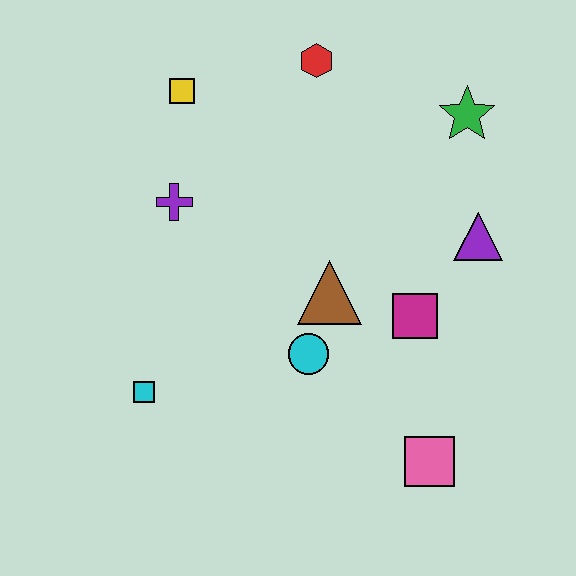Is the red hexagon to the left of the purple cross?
No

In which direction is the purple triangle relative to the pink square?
The purple triangle is above the pink square.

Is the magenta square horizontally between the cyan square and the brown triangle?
No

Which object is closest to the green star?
The purple triangle is closest to the green star.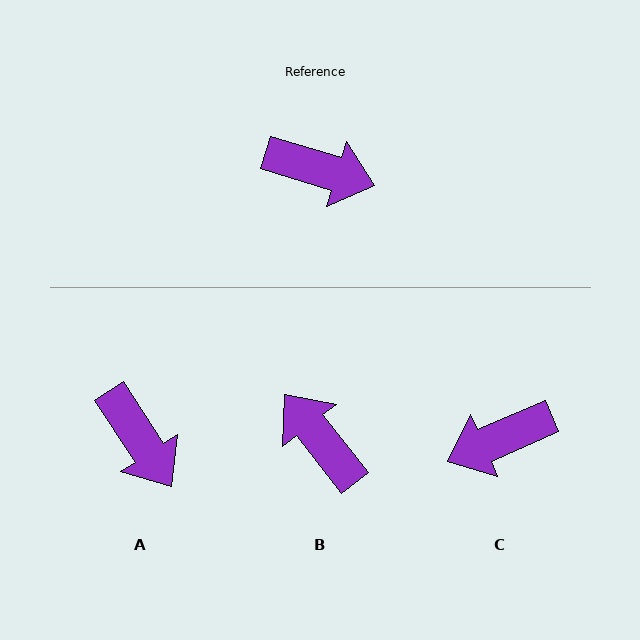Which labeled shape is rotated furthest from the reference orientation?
B, about 145 degrees away.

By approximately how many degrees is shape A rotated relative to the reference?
Approximately 40 degrees clockwise.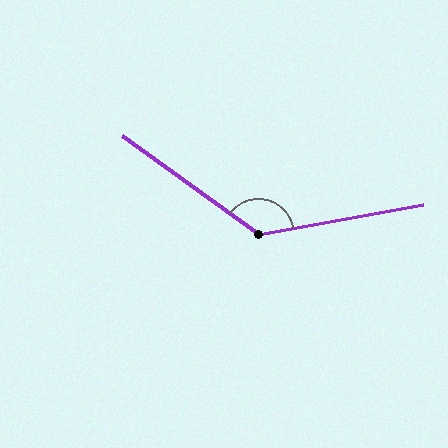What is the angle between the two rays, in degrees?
Approximately 134 degrees.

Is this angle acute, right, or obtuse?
It is obtuse.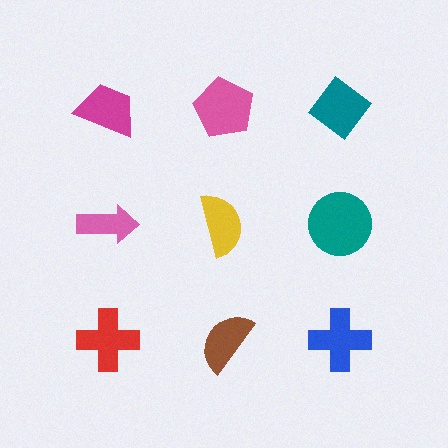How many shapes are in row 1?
3 shapes.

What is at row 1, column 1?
A magenta trapezoid.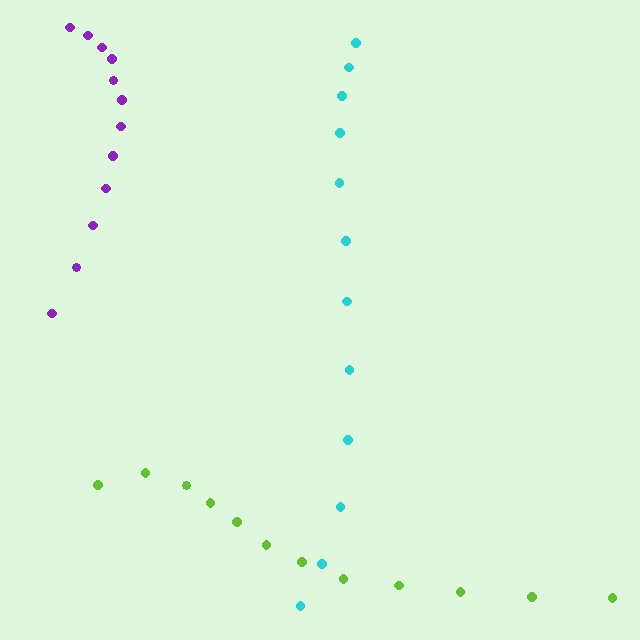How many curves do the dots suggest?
There are 3 distinct paths.